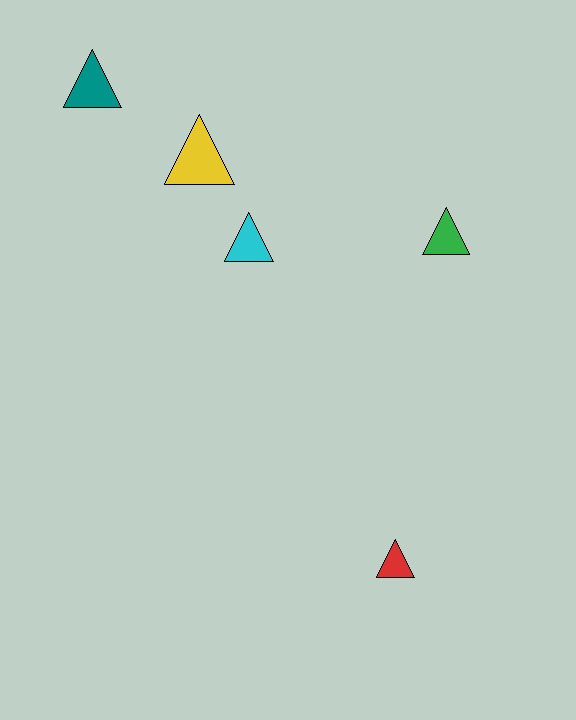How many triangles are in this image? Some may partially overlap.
There are 5 triangles.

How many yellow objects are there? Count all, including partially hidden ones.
There is 1 yellow object.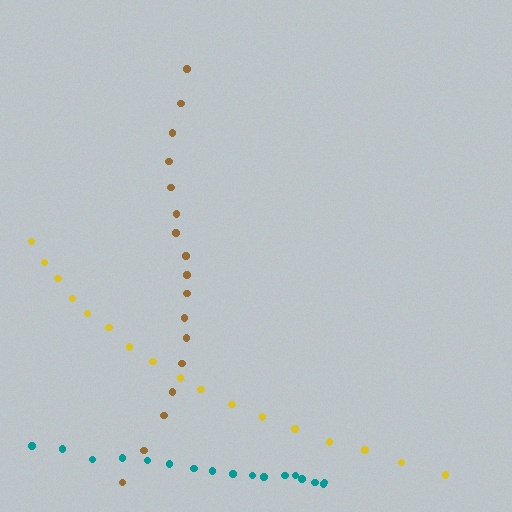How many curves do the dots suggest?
There are 3 distinct paths.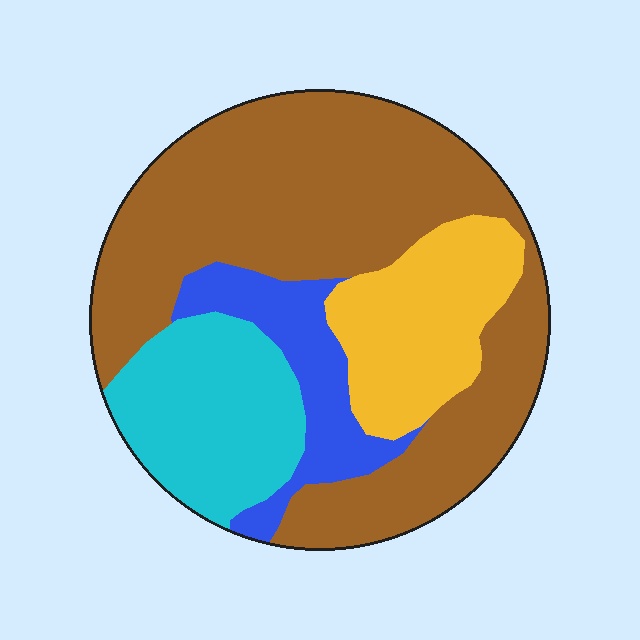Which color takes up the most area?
Brown, at roughly 55%.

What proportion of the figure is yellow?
Yellow takes up about one sixth (1/6) of the figure.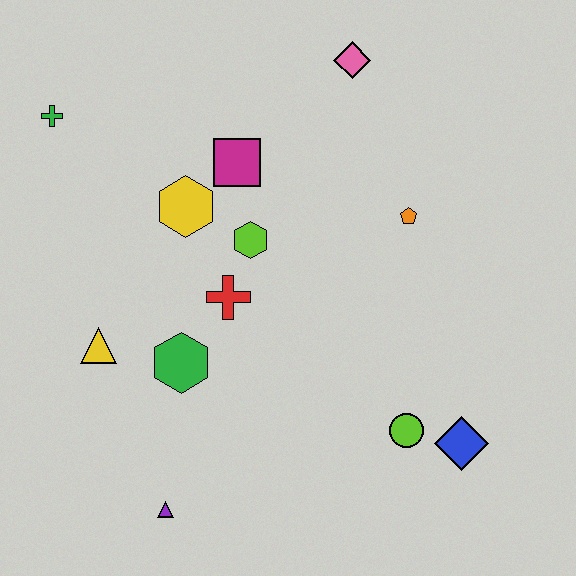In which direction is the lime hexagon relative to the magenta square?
The lime hexagon is below the magenta square.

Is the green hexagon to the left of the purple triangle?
No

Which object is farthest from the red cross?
The blue diamond is farthest from the red cross.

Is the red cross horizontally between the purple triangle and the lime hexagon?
Yes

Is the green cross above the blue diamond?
Yes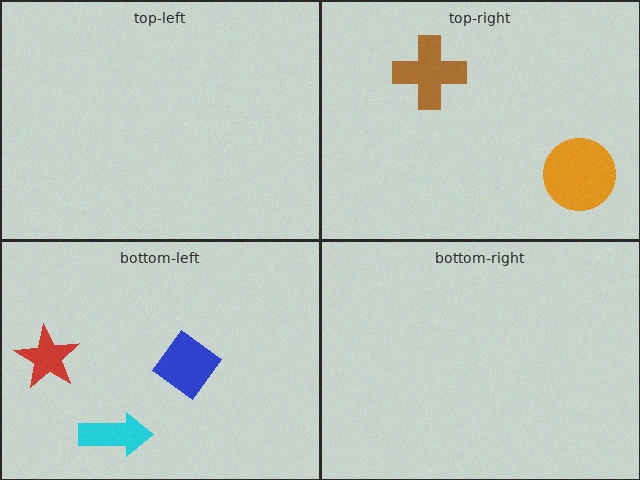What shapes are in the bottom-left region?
The red star, the cyan arrow, the blue diamond.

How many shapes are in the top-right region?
2.